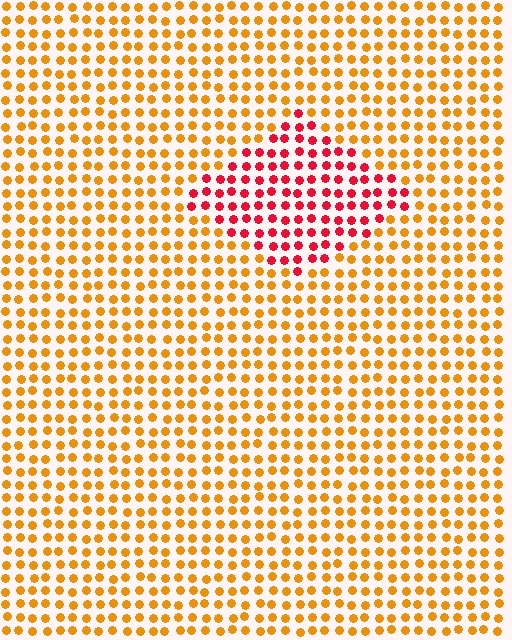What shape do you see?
I see a diamond.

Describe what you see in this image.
The image is filled with small orange elements in a uniform arrangement. A diamond-shaped region is visible where the elements are tinted to a slightly different hue, forming a subtle color boundary.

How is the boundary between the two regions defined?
The boundary is defined purely by a slight shift in hue (about 47 degrees). Spacing, size, and orientation are identical on both sides.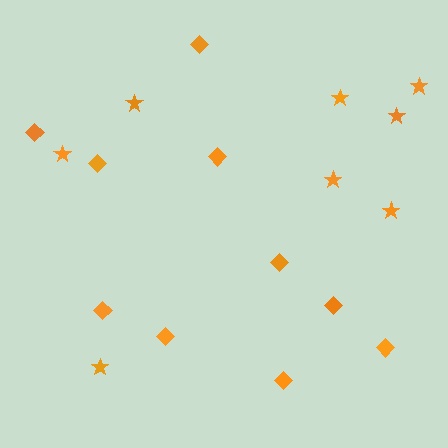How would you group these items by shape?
There are 2 groups: one group of stars (8) and one group of diamonds (10).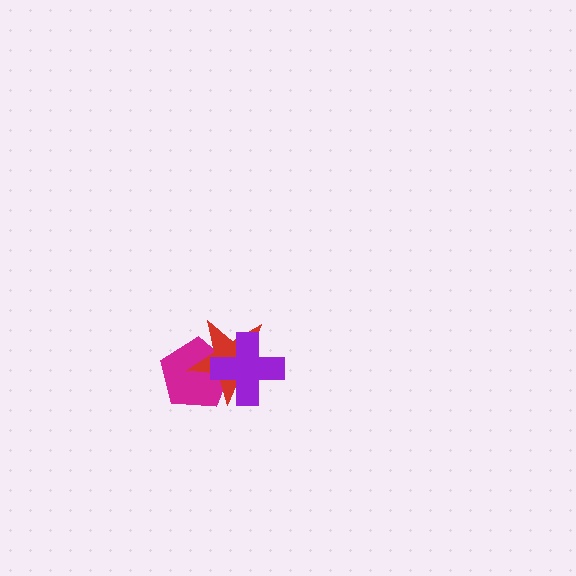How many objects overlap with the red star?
2 objects overlap with the red star.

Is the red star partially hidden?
Yes, it is partially covered by another shape.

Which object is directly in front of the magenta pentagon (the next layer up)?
The red star is directly in front of the magenta pentagon.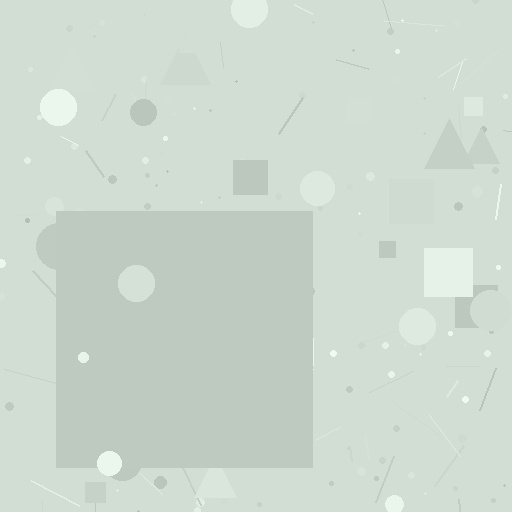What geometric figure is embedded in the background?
A square is embedded in the background.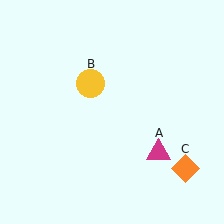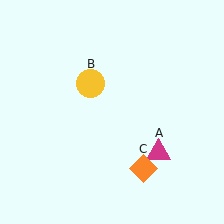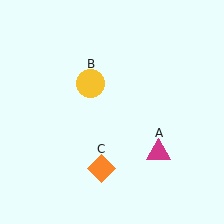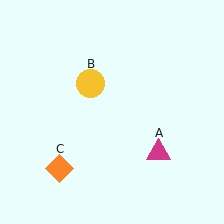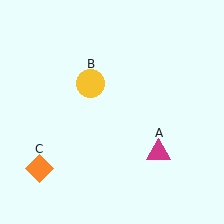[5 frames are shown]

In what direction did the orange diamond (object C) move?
The orange diamond (object C) moved left.